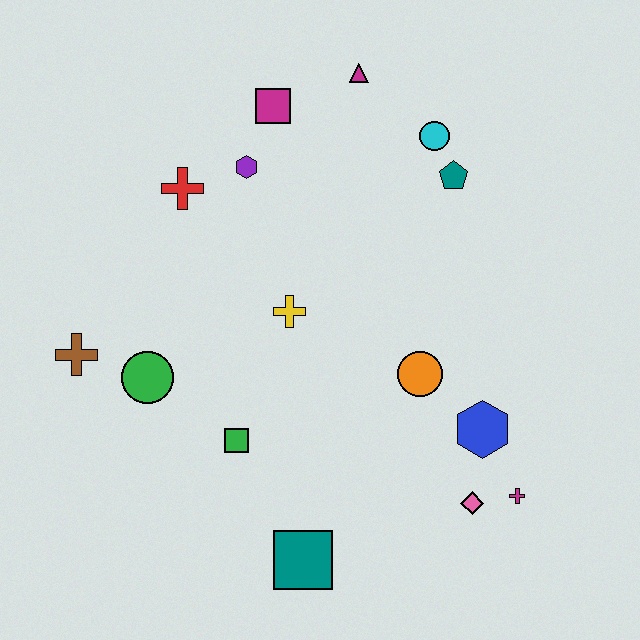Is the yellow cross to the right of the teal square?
No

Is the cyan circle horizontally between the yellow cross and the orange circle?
No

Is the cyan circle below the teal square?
No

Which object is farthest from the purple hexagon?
The magenta cross is farthest from the purple hexagon.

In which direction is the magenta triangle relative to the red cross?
The magenta triangle is to the right of the red cross.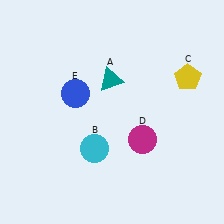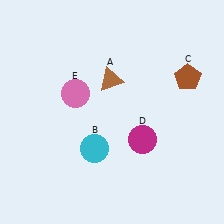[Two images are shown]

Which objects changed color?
A changed from teal to brown. C changed from yellow to brown. E changed from blue to pink.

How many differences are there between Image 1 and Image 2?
There are 3 differences between the two images.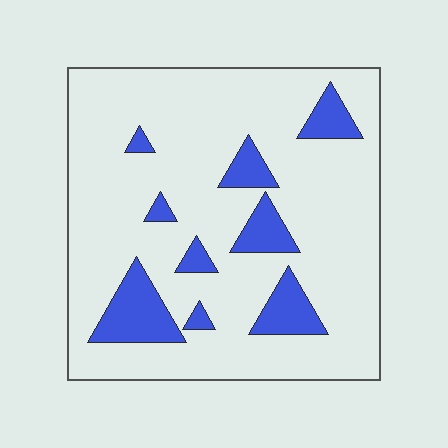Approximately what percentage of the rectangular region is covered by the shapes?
Approximately 15%.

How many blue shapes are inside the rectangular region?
9.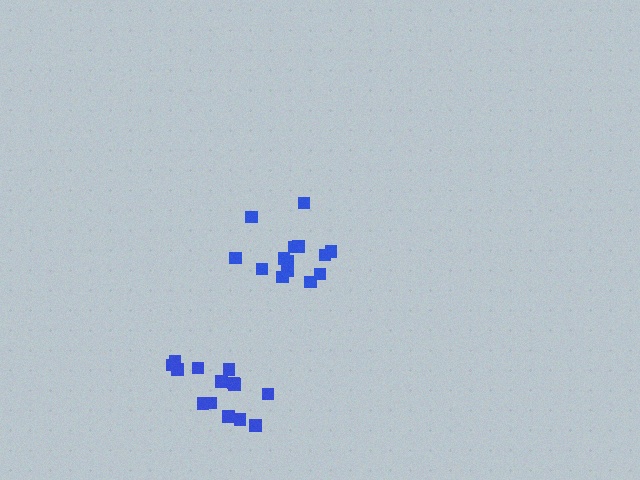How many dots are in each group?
Group 1: 14 dots, Group 2: 14 dots (28 total).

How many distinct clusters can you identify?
There are 2 distinct clusters.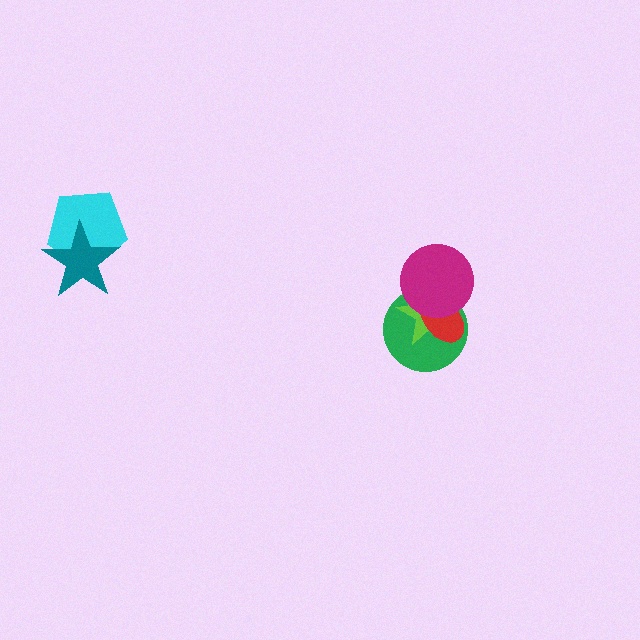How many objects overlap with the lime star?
3 objects overlap with the lime star.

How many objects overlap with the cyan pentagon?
1 object overlaps with the cyan pentagon.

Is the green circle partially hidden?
Yes, it is partially covered by another shape.